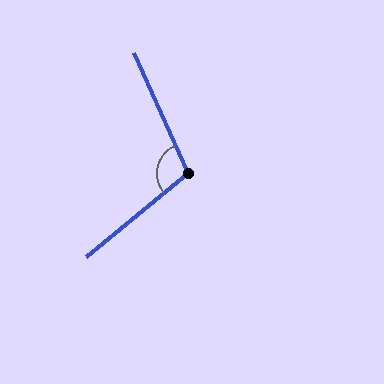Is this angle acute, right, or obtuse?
It is obtuse.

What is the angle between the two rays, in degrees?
Approximately 106 degrees.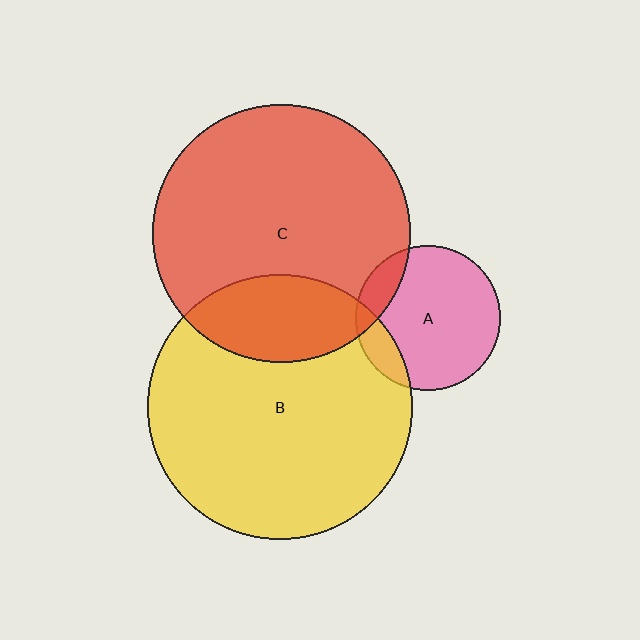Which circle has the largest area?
Circle B (yellow).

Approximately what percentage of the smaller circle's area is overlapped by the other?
Approximately 25%.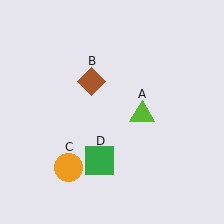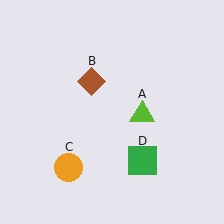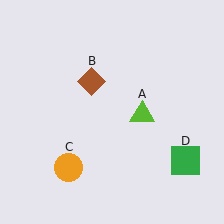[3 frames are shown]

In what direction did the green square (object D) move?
The green square (object D) moved right.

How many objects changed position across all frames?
1 object changed position: green square (object D).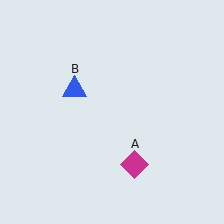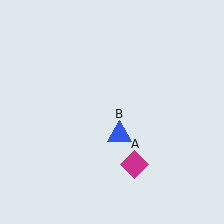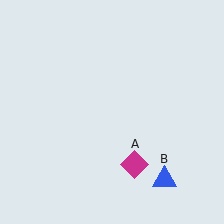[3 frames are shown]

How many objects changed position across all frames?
1 object changed position: blue triangle (object B).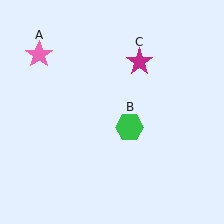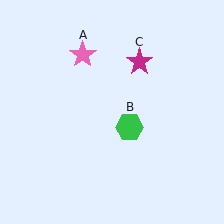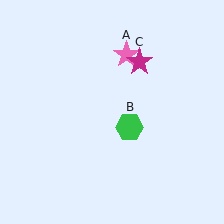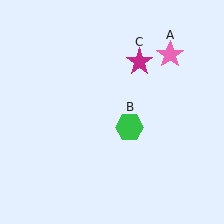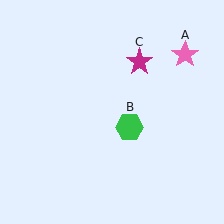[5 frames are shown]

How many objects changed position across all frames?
1 object changed position: pink star (object A).